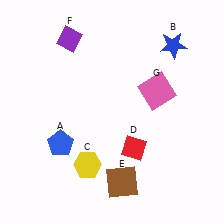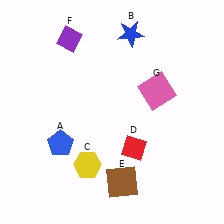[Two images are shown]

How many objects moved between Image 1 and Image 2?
1 object moved between the two images.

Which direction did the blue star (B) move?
The blue star (B) moved left.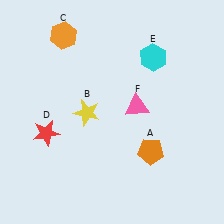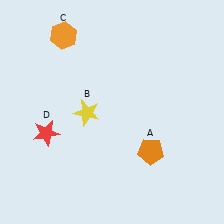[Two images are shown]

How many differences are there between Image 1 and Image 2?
There are 2 differences between the two images.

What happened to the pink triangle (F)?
The pink triangle (F) was removed in Image 2. It was in the top-right area of Image 1.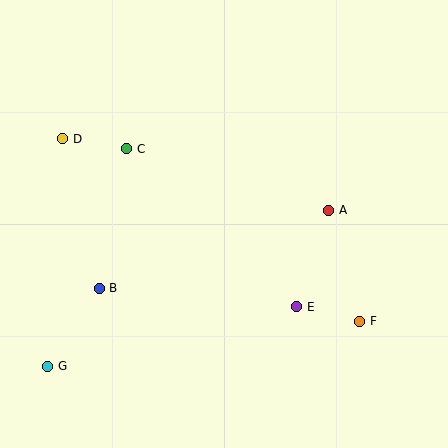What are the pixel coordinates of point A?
Point A is at (329, 210).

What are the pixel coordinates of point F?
Point F is at (360, 321).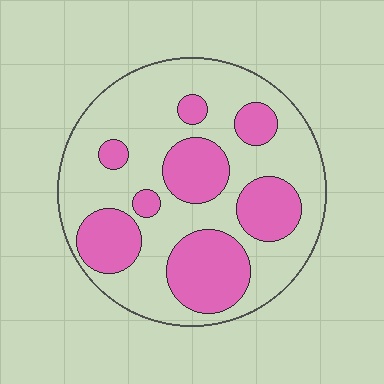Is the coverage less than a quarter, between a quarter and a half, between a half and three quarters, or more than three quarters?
Between a quarter and a half.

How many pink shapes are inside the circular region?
8.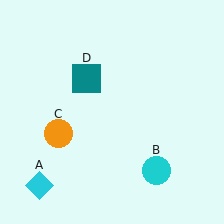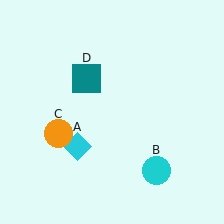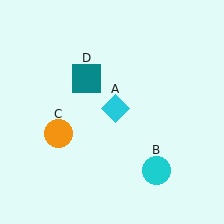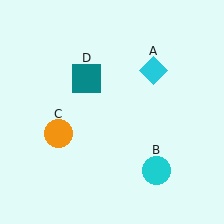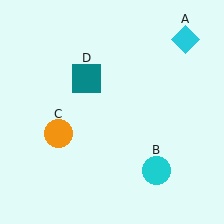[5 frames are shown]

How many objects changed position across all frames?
1 object changed position: cyan diamond (object A).